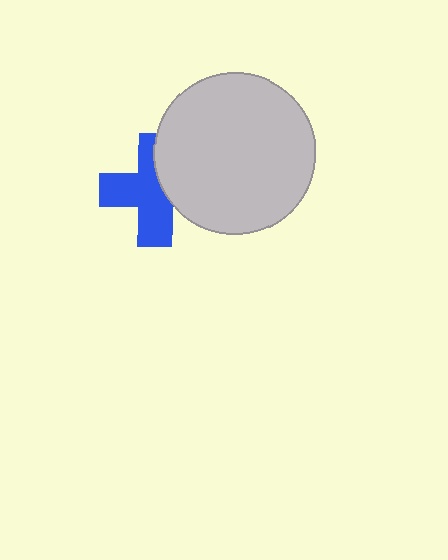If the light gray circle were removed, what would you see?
You would see the complete blue cross.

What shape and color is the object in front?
The object in front is a light gray circle.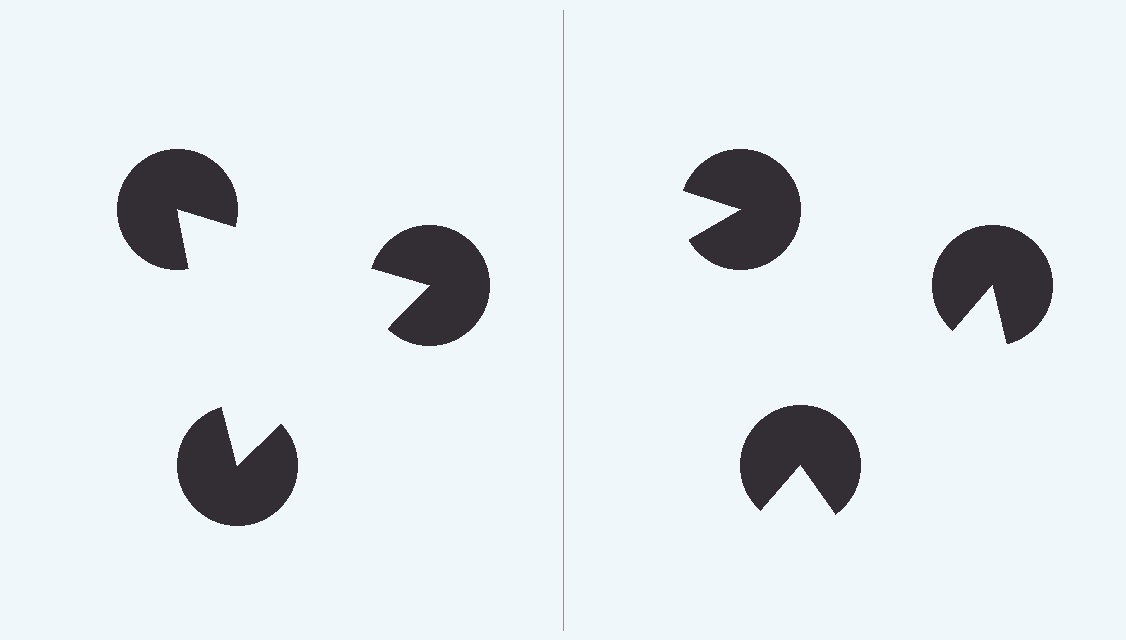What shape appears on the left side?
An illusory triangle.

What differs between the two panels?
The pac-man discs are positioned identically on both sides; only the wedge orientations differ. On the left they align to a triangle; on the right they are misaligned.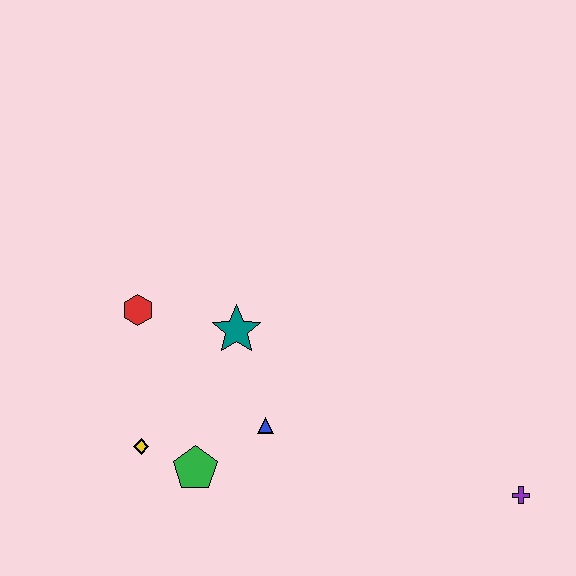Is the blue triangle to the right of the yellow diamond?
Yes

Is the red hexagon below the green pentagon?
No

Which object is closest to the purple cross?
The blue triangle is closest to the purple cross.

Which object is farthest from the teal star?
The purple cross is farthest from the teal star.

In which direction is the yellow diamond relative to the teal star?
The yellow diamond is below the teal star.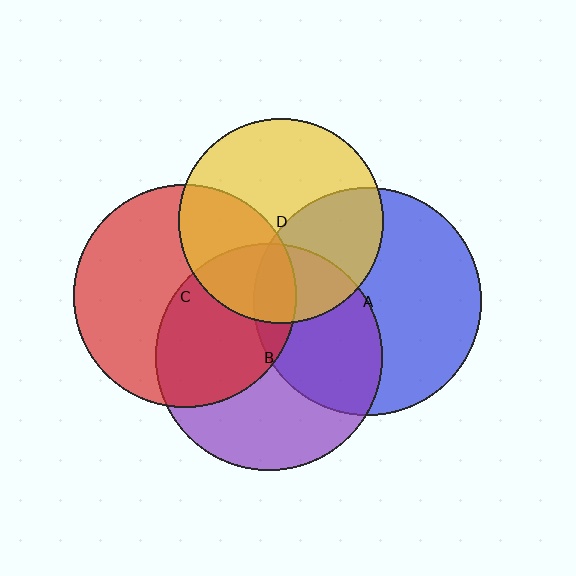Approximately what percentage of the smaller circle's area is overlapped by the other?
Approximately 40%.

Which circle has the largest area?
Circle A (blue).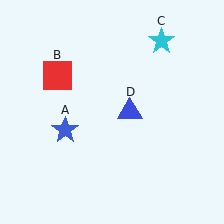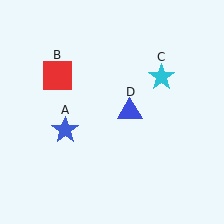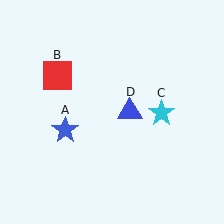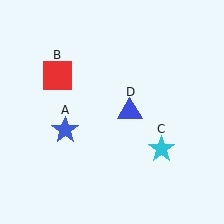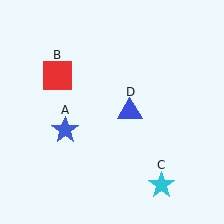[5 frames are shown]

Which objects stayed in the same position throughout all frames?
Blue star (object A) and red square (object B) and blue triangle (object D) remained stationary.